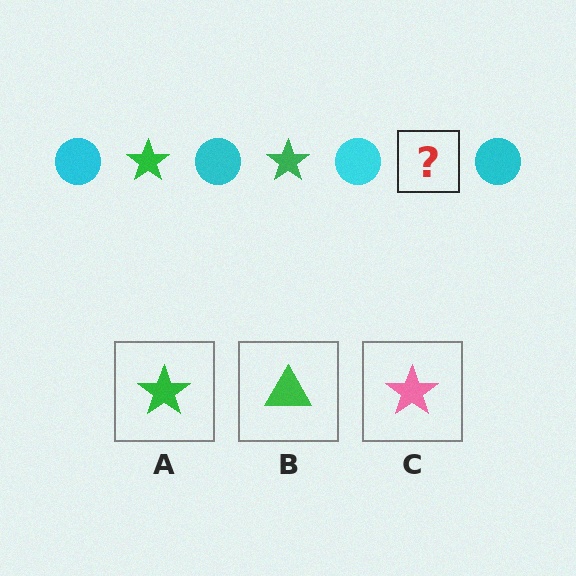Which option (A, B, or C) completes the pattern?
A.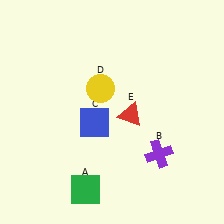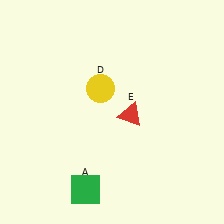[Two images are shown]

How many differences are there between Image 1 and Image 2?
There are 2 differences between the two images.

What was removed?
The purple cross (B), the blue square (C) were removed in Image 2.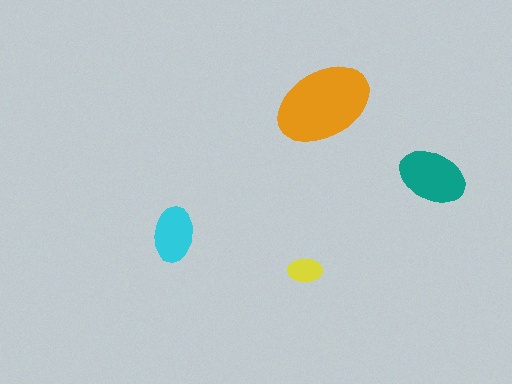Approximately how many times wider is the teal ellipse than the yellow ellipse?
About 2 times wider.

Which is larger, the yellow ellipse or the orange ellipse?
The orange one.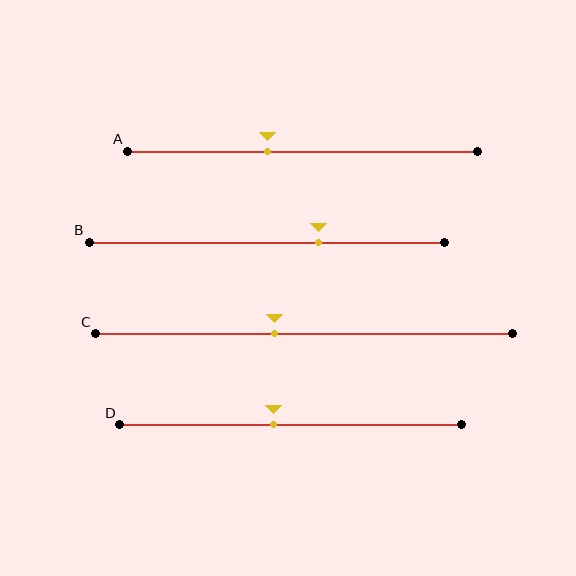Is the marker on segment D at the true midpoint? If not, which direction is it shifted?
No, the marker on segment D is shifted to the left by about 5% of the segment length.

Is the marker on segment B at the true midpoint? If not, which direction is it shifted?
No, the marker on segment B is shifted to the right by about 14% of the segment length.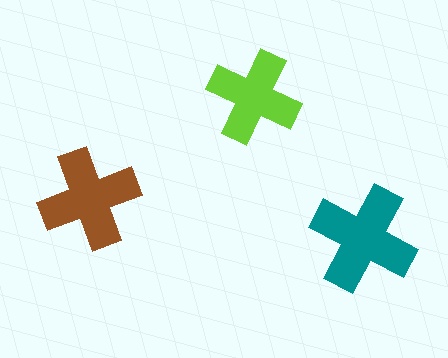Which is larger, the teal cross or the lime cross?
The teal one.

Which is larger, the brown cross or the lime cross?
The brown one.